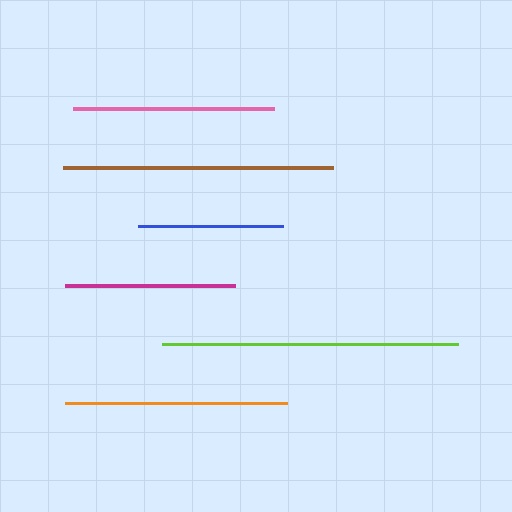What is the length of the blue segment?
The blue segment is approximately 145 pixels long.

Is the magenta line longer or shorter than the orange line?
The orange line is longer than the magenta line.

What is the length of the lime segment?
The lime segment is approximately 296 pixels long.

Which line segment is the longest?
The lime line is the longest at approximately 296 pixels.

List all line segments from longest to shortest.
From longest to shortest: lime, brown, orange, pink, magenta, blue.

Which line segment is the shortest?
The blue line is the shortest at approximately 145 pixels.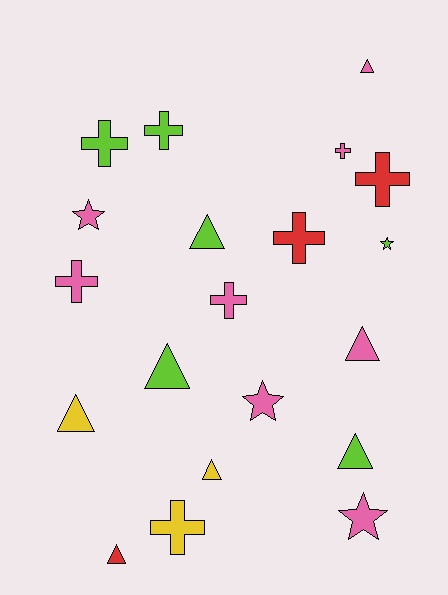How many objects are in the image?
There are 20 objects.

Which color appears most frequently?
Pink, with 8 objects.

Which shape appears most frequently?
Cross, with 8 objects.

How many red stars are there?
There are no red stars.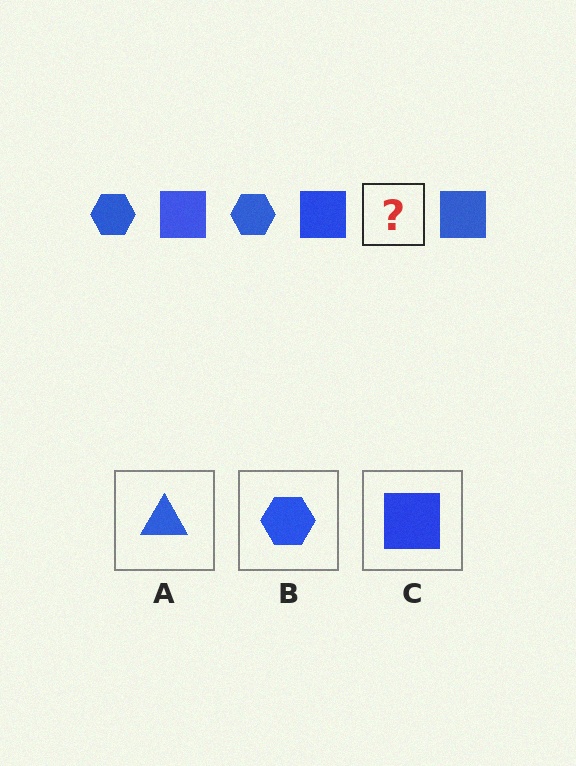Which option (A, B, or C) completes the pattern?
B.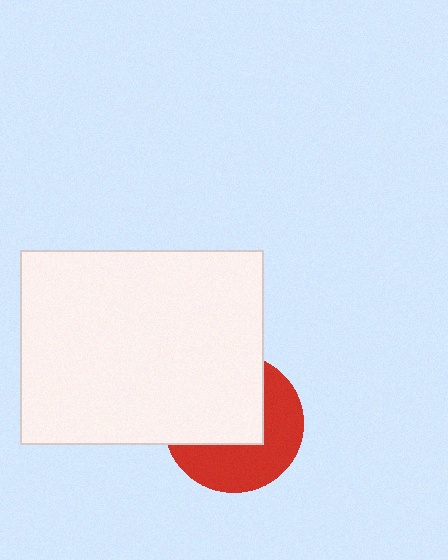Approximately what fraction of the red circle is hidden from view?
Roughly 52% of the red circle is hidden behind the white rectangle.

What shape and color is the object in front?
The object in front is a white rectangle.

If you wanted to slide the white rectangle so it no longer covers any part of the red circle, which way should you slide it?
Slide it toward the upper-left — that is the most direct way to separate the two shapes.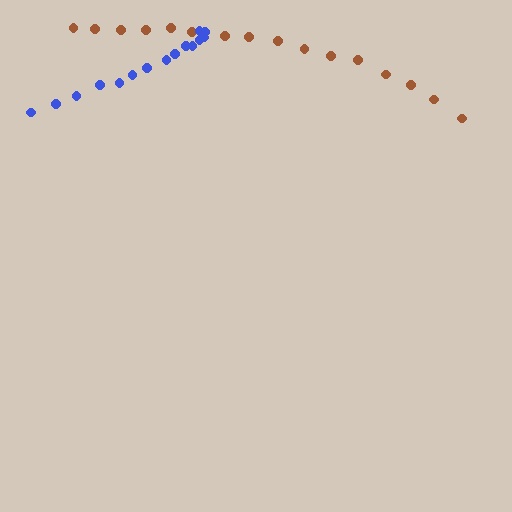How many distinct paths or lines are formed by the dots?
There are 2 distinct paths.